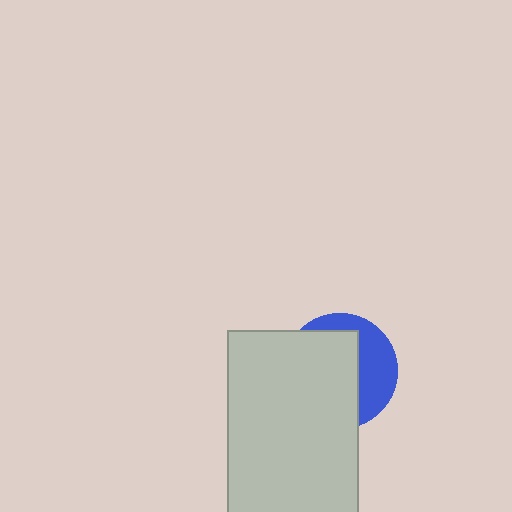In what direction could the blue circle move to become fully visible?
The blue circle could move right. That would shift it out from behind the light gray rectangle entirely.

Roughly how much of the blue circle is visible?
A small part of it is visible (roughly 36%).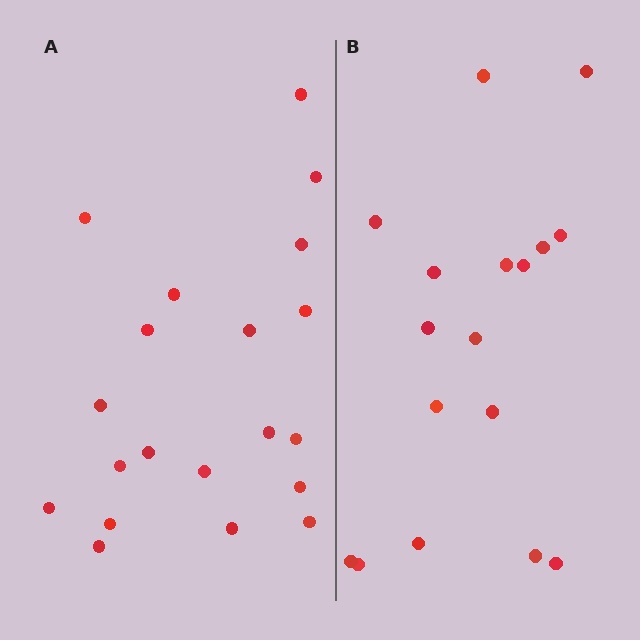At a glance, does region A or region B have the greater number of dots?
Region A (the left region) has more dots.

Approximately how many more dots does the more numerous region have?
Region A has just a few more — roughly 2 or 3 more dots than region B.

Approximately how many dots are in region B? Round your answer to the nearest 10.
About 20 dots. (The exact count is 17, which rounds to 20.)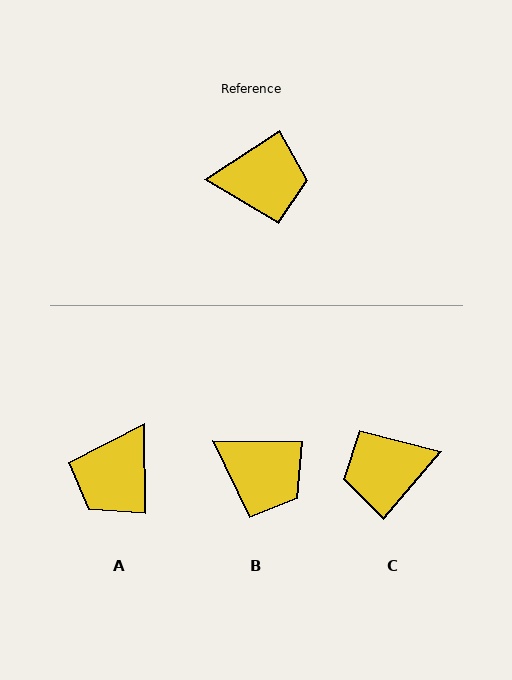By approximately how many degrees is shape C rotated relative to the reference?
Approximately 163 degrees clockwise.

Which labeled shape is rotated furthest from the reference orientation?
C, about 163 degrees away.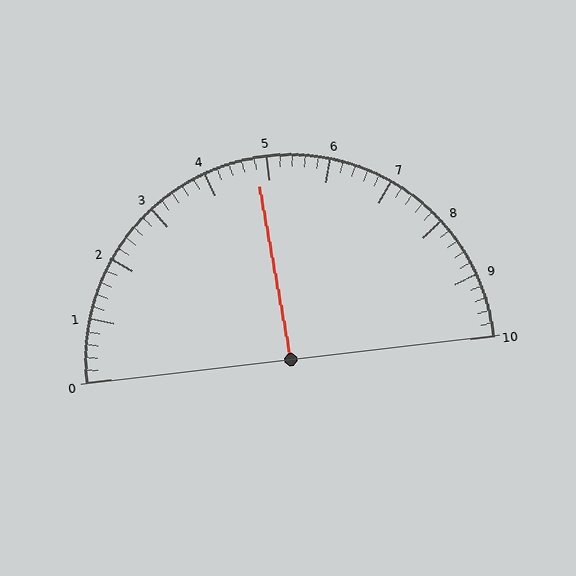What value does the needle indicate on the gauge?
The needle indicates approximately 4.8.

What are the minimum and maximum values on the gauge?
The gauge ranges from 0 to 10.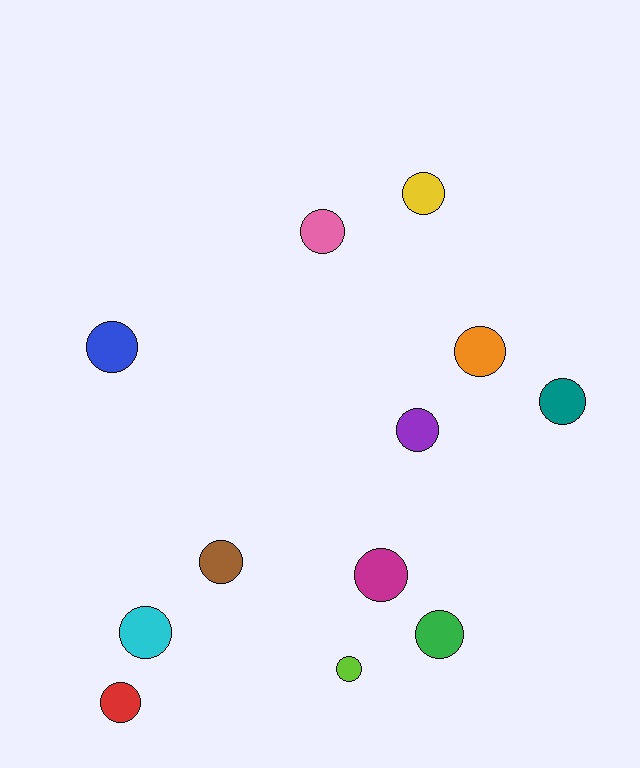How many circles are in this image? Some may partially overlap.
There are 12 circles.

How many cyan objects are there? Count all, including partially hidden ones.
There is 1 cyan object.